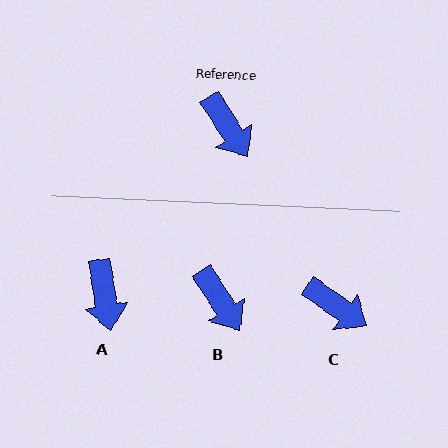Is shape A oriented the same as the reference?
No, it is off by about 23 degrees.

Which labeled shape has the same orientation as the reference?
B.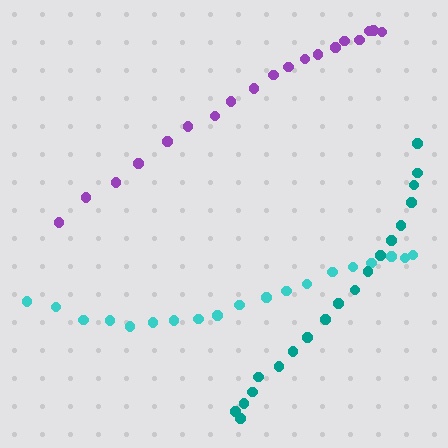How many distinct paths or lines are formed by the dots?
There are 3 distinct paths.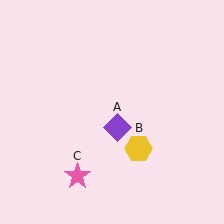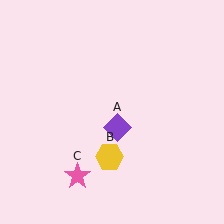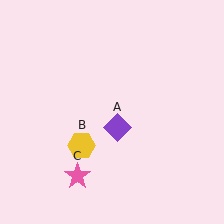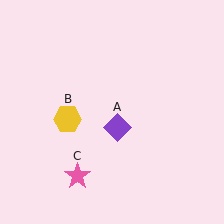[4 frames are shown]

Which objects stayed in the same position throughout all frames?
Purple diamond (object A) and pink star (object C) remained stationary.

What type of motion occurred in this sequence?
The yellow hexagon (object B) rotated clockwise around the center of the scene.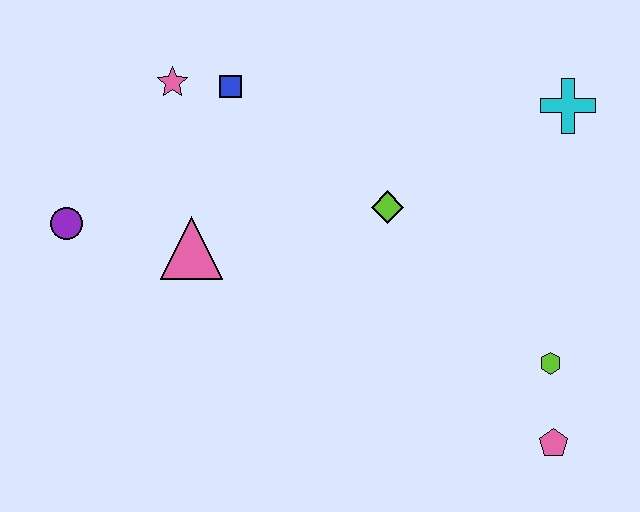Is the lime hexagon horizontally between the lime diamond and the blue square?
No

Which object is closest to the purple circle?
The pink triangle is closest to the purple circle.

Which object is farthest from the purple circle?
The pink pentagon is farthest from the purple circle.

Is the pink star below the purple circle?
No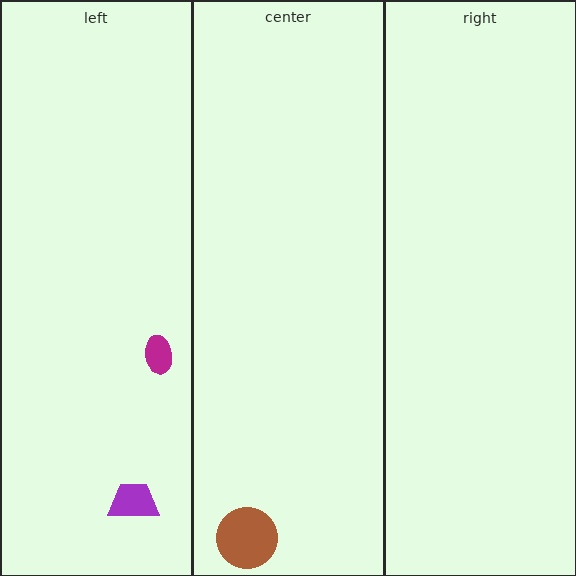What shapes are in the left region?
The magenta ellipse, the purple trapezoid.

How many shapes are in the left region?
2.